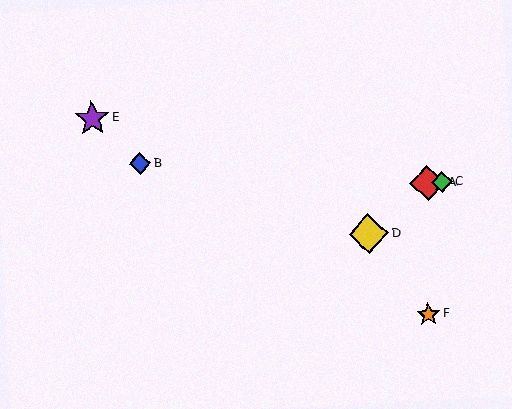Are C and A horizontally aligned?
Yes, both are at y≈182.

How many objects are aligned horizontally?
2 objects (A, C) are aligned horizontally.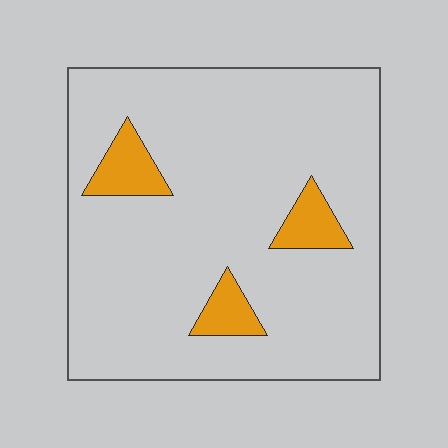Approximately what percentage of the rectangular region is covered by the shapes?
Approximately 10%.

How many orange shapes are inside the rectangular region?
3.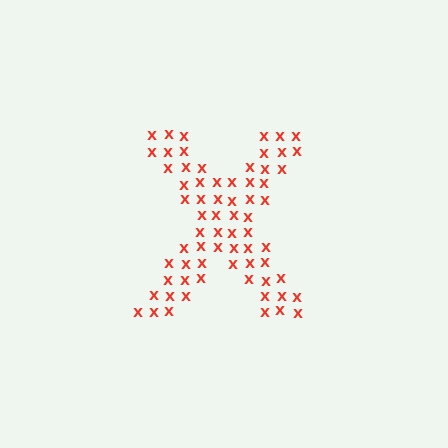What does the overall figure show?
The overall figure shows the letter X.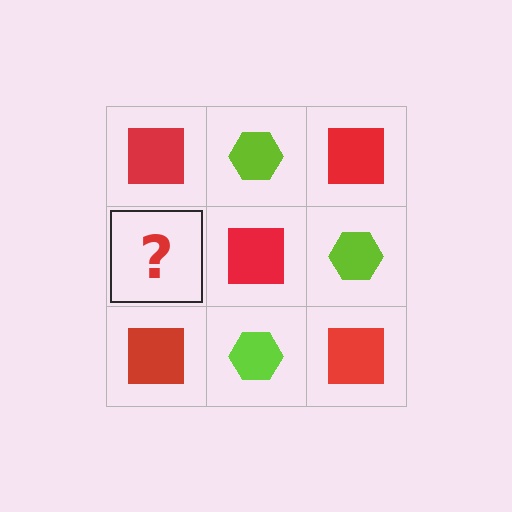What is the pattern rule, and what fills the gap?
The rule is that it alternates red square and lime hexagon in a checkerboard pattern. The gap should be filled with a lime hexagon.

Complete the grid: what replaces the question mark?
The question mark should be replaced with a lime hexagon.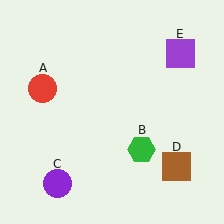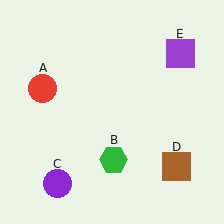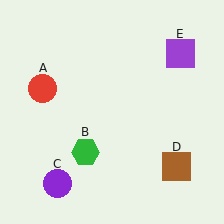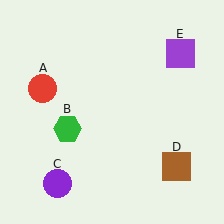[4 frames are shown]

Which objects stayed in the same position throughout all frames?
Red circle (object A) and purple circle (object C) and brown square (object D) and purple square (object E) remained stationary.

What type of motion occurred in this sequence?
The green hexagon (object B) rotated clockwise around the center of the scene.